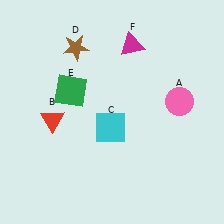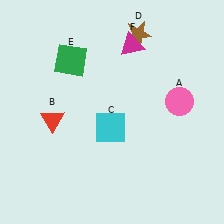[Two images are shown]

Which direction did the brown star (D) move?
The brown star (D) moved right.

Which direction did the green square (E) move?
The green square (E) moved up.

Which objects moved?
The objects that moved are: the brown star (D), the green square (E).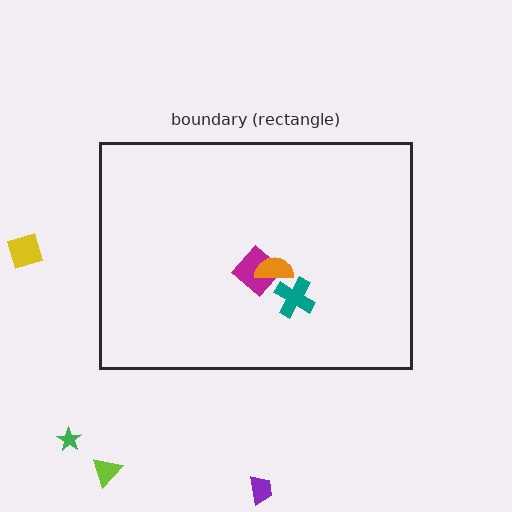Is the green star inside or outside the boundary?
Outside.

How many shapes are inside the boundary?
3 inside, 4 outside.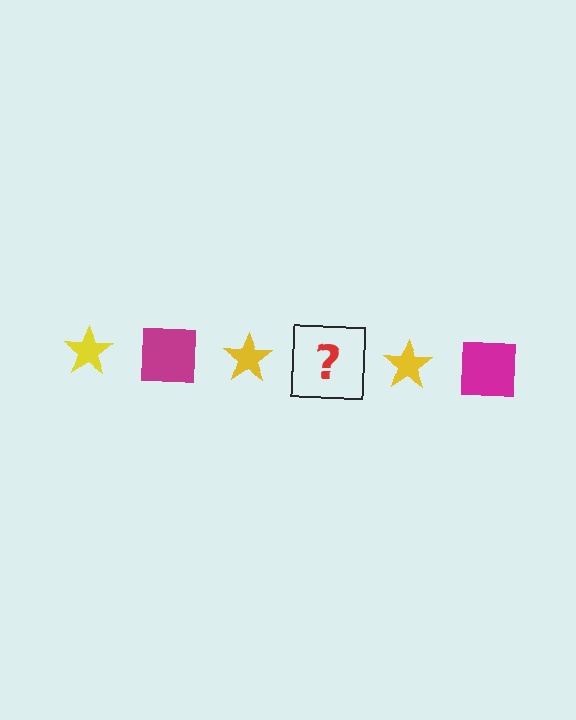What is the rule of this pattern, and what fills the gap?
The rule is that the pattern alternates between yellow star and magenta square. The gap should be filled with a magenta square.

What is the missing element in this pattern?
The missing element is a magenta square.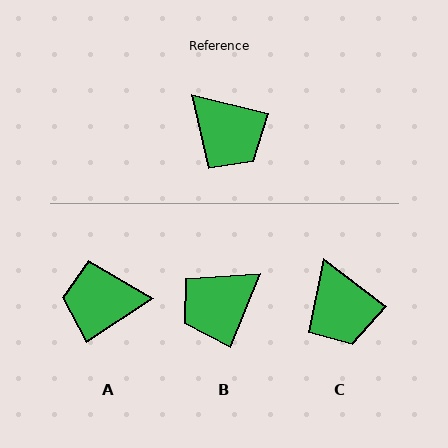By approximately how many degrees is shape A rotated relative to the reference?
Approximately 133 degrees clockwise.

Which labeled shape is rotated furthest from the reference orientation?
A, about 133 degrees away.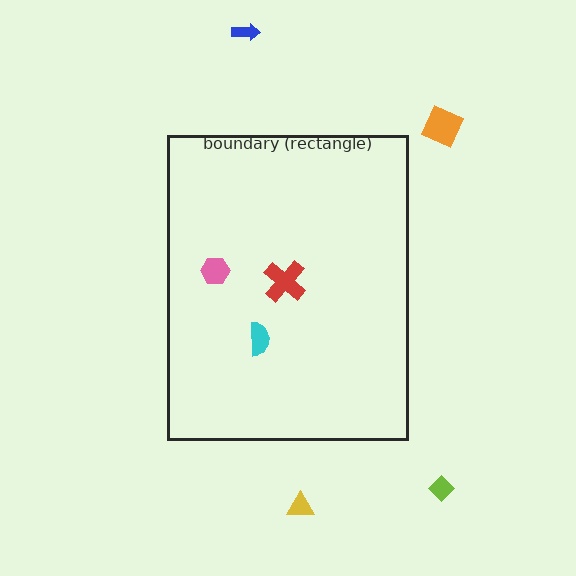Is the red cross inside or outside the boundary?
Inside.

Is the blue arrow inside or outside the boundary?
Outside.